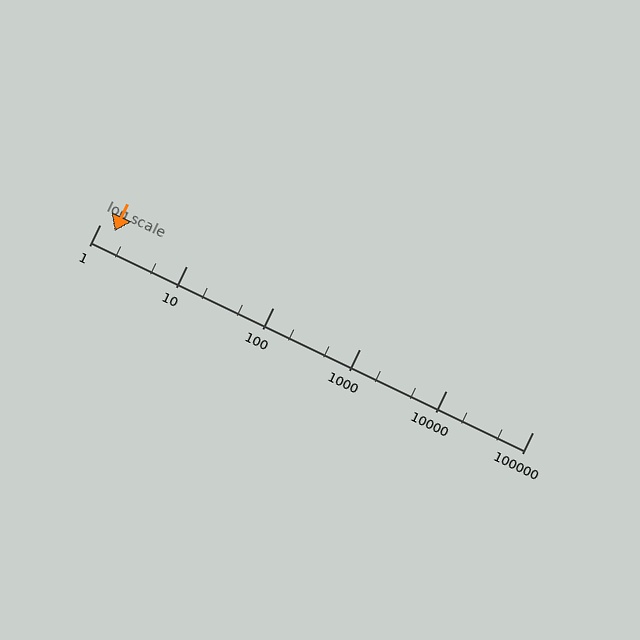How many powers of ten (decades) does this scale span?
The scale spans 5 decades, from 1 to 100000.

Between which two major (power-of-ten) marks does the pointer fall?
The pointer is between 1 and 10.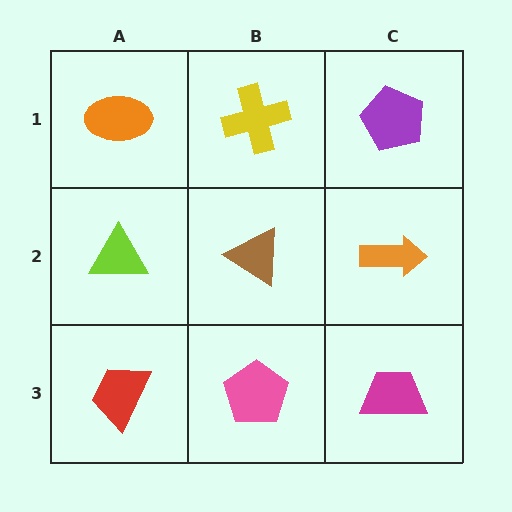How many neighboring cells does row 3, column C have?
2.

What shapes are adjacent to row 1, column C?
An orange arrow (row 2, column C), a yellow cross (row 1, column B).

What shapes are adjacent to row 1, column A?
A lime triangle (row 2, column A), a yellow cross (row 1, column B).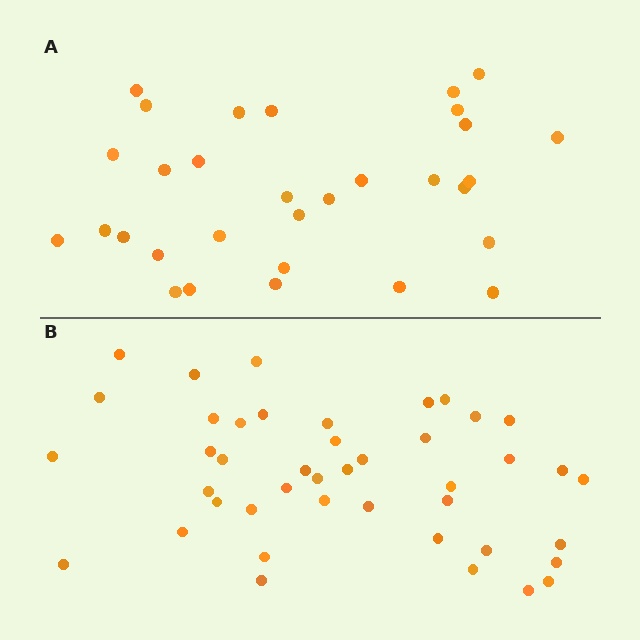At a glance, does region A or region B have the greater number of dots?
Region B (the bottom region) has more dots.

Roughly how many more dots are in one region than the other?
Region B has roughly 12 or so more dots than region A.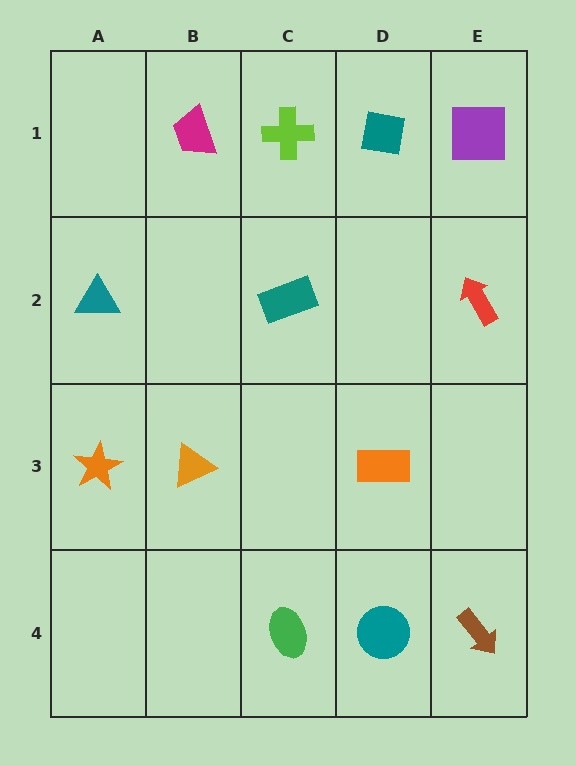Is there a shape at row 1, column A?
No, that cell is empty.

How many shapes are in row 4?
3 shapes.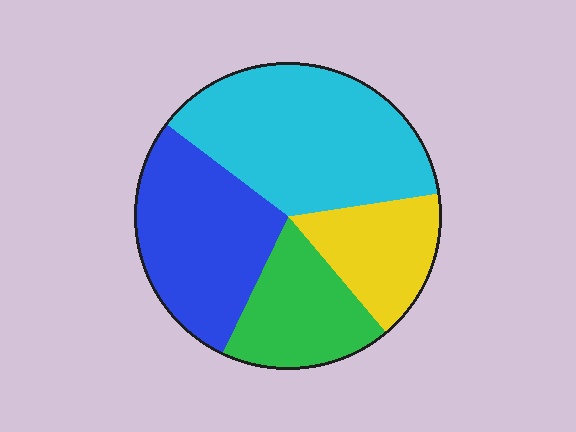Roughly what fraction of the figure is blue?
Blue takes up about one quarter (1/4) of the figure.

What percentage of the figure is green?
Green covers roughly 20% of the figure.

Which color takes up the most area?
Cyan, at roughly 35%.